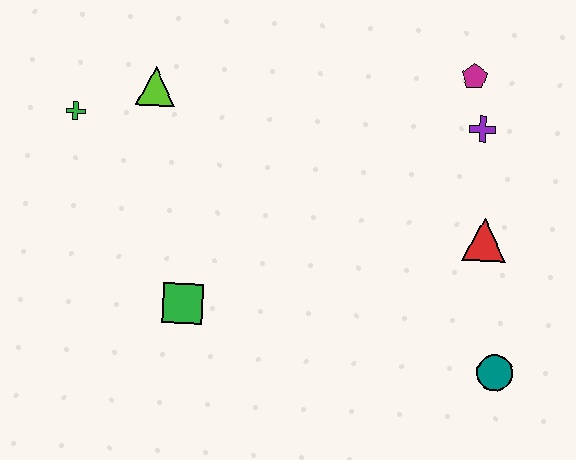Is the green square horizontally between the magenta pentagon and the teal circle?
No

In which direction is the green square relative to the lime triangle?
The green square is below the lime triangle.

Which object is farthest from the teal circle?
The green cross is farthest from the teal circle.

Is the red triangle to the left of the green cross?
No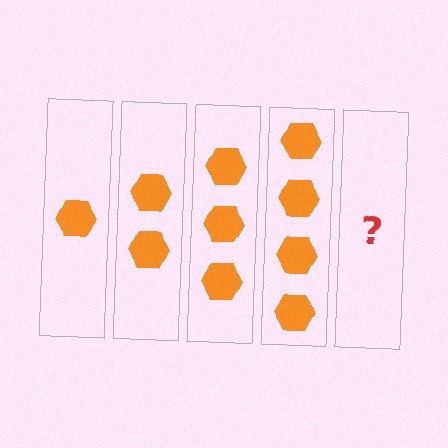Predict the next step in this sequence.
The next step is 5 hexagons.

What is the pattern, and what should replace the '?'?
The pattern is that each step adds one more hexagon. The '?' should be 5 hexagons.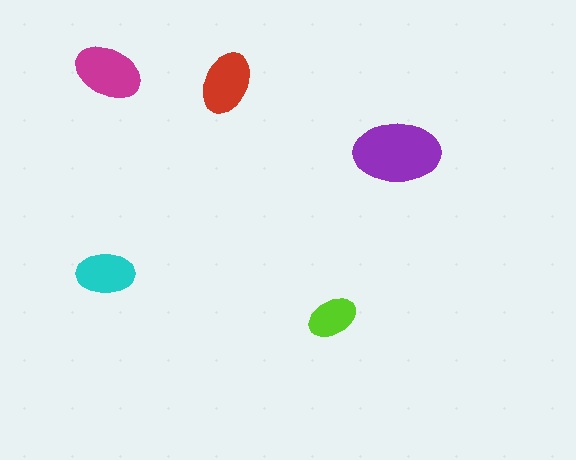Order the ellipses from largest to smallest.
the purple one, the magenta one, the red one, the cyan one, the lime one.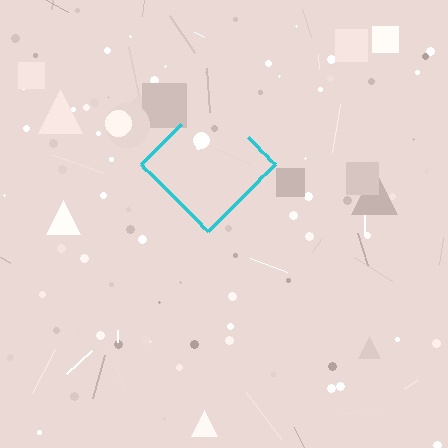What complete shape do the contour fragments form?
The contour fragments form a diamond.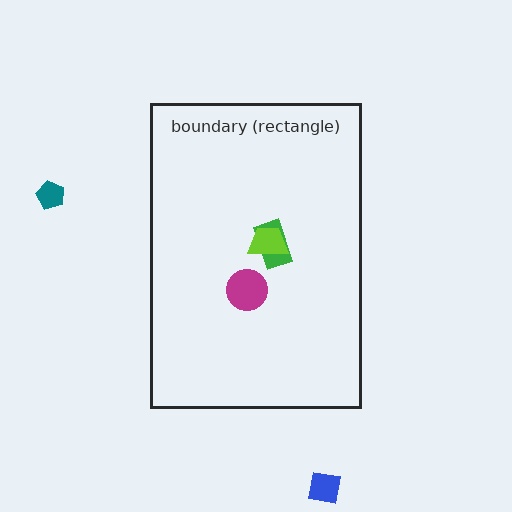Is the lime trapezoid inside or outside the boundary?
Inside.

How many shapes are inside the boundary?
3 inside, 2 outside.